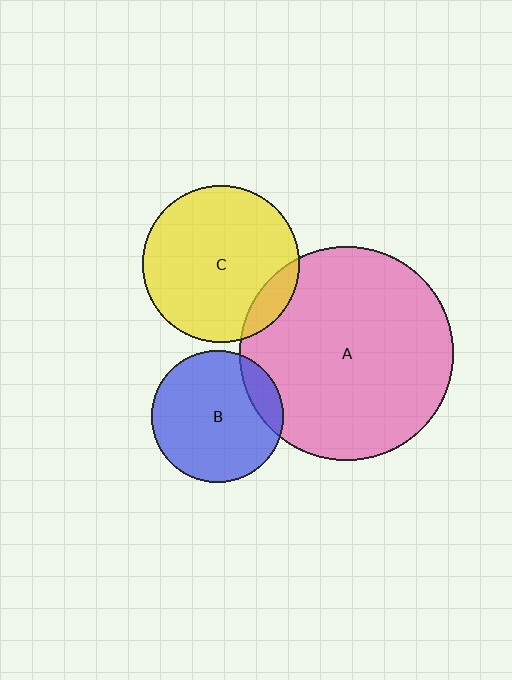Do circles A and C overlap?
Yes.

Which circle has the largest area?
Circle A (pink).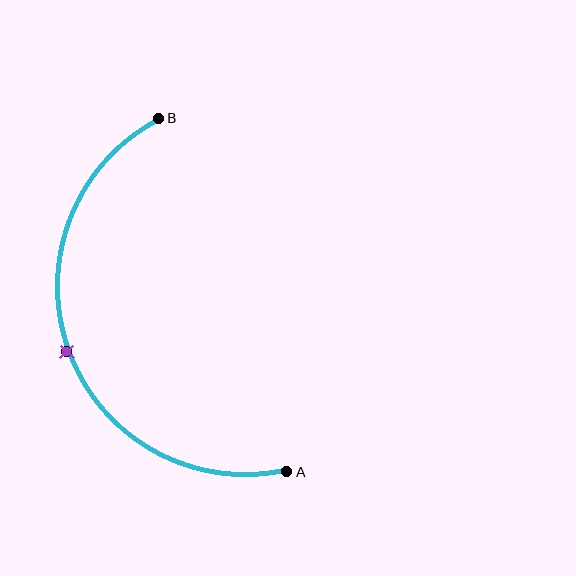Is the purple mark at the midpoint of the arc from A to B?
Yes. The purple mark lies on the arc at equal arc-length from both A and B — it is the arc midpoint.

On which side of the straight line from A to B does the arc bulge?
The arc bulges to the left of the straight line connecting A and B.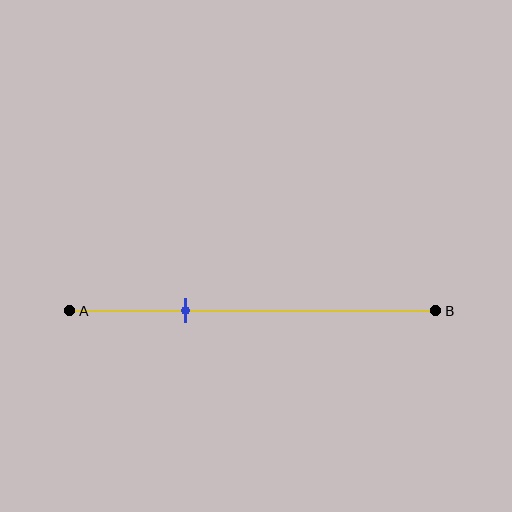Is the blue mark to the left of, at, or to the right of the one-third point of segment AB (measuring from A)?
The blue mark is approximately at the one-third point of segment AB.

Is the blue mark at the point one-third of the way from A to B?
Yes, the mark is approximately at the one-third point.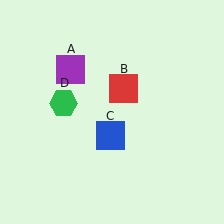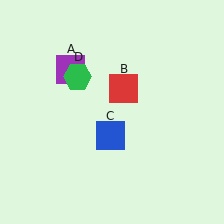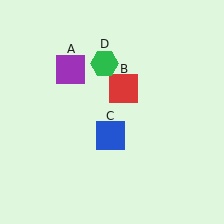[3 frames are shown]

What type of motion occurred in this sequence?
The green hexagon (object D) rotated clockwise around the center of the scene.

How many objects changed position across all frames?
1 object changed position: green hexagon (object D).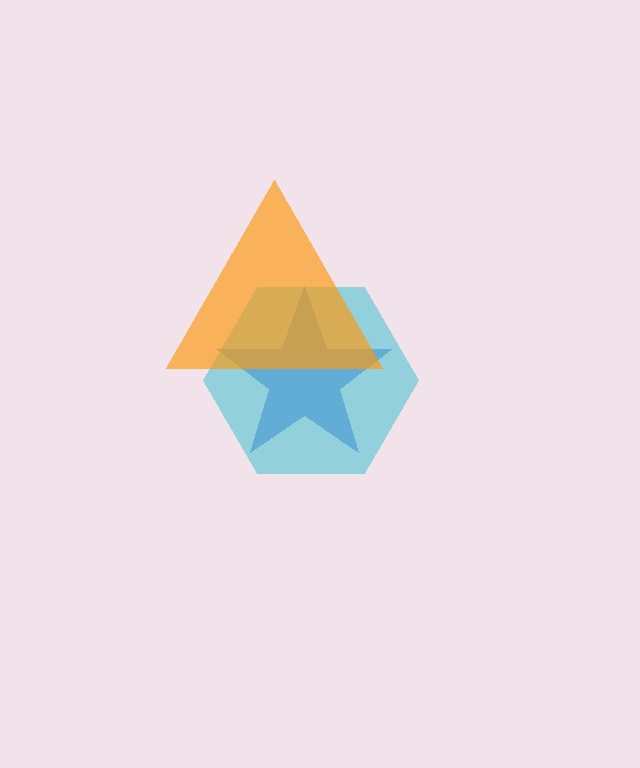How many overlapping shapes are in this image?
There are 3 overlapping shapes in the image.